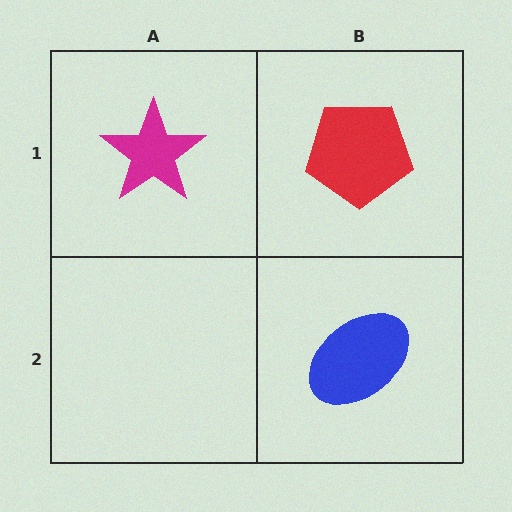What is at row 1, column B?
A red pentagon.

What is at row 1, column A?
A magenta star.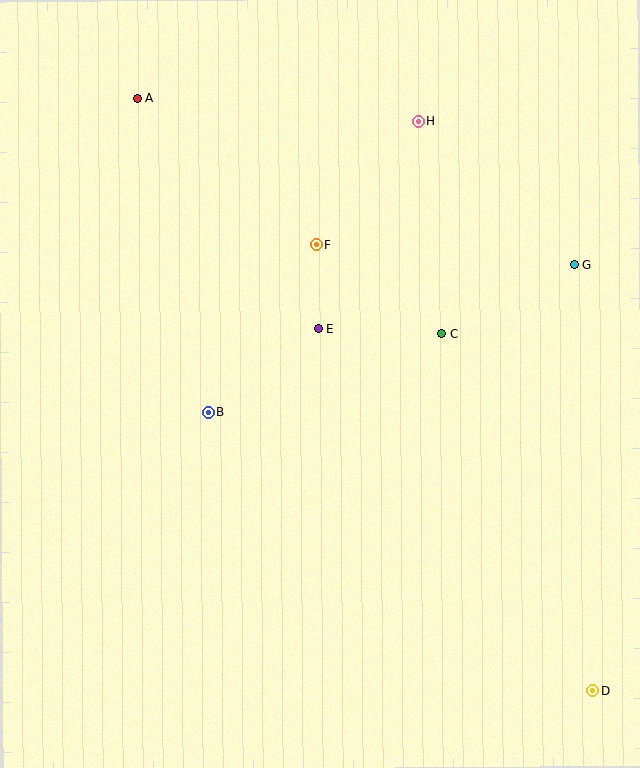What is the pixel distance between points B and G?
The distance between B and G is 394 pixels.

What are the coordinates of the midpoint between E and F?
The midpoint between E and F is at (317, 287).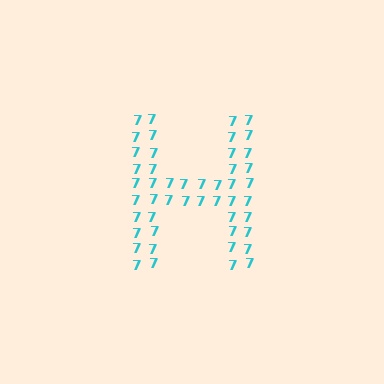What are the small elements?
The small elements are digit 7's.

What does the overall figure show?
The overall figure shows the letter H.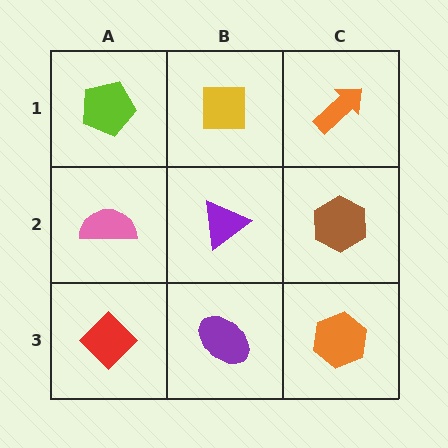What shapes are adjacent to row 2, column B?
A yellow square (row 1, column B), a purple ellipse (row 3, column B), a pink semicircle (row 2, column A), a brown hexagon (row 2, column C).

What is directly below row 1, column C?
A brown hexagon.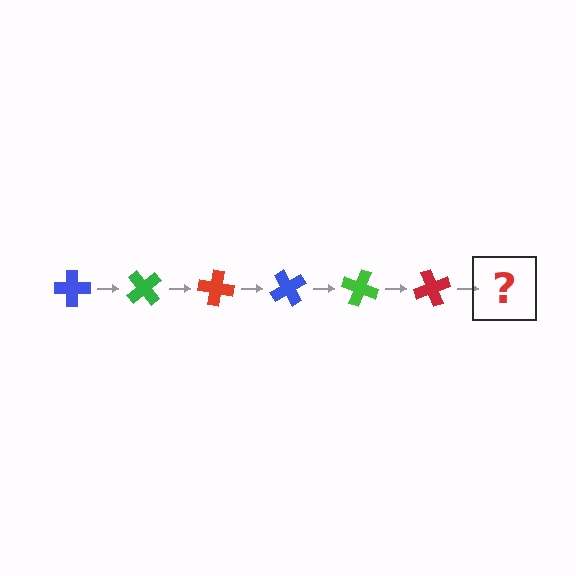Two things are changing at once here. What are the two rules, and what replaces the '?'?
The two rules are that it rotates 50 degrees each step and the color cycles through blue, green, and red. The '?' should be a blue cross, rotated 300 degrees from the start.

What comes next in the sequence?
The next element should be a blue cross, rotated 300 degrees from the start.